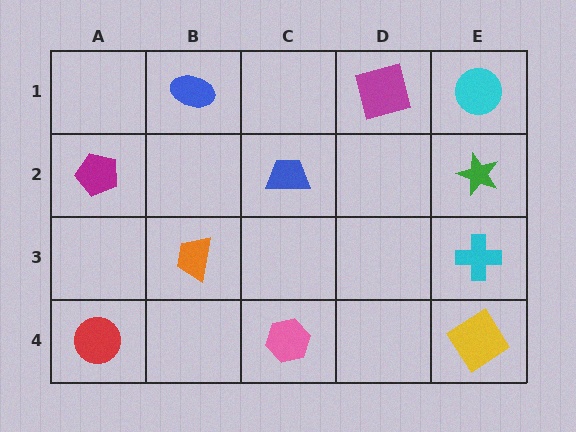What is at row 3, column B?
An orange trapezoid.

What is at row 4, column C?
A pink hexagon.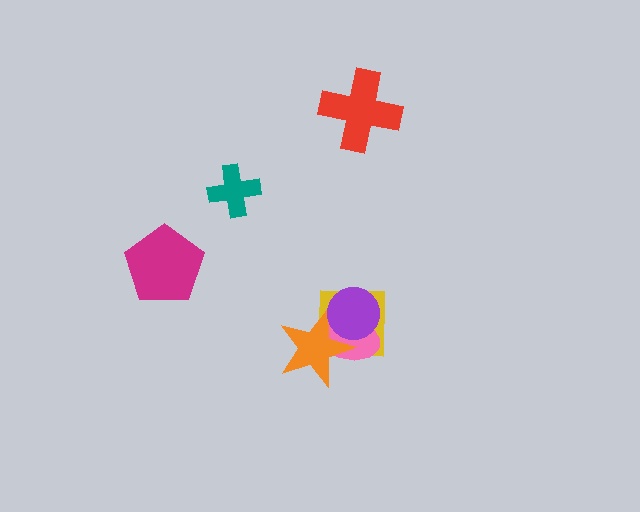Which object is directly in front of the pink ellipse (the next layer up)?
The orange star is directly in front of the pink ellipse.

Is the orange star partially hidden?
Yes, it is partially covered by another shape.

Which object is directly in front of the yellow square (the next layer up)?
The pink ellipse is directly in front of the yellow square.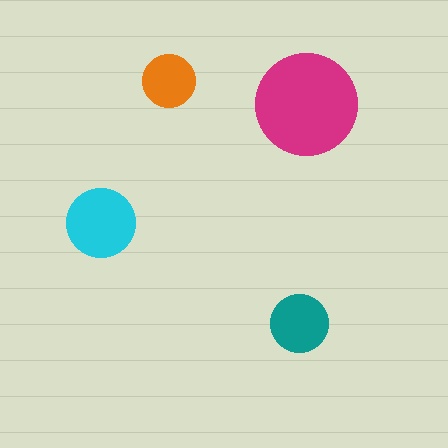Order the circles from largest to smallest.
the magenta one, the cyan one, the teal one, the orange one.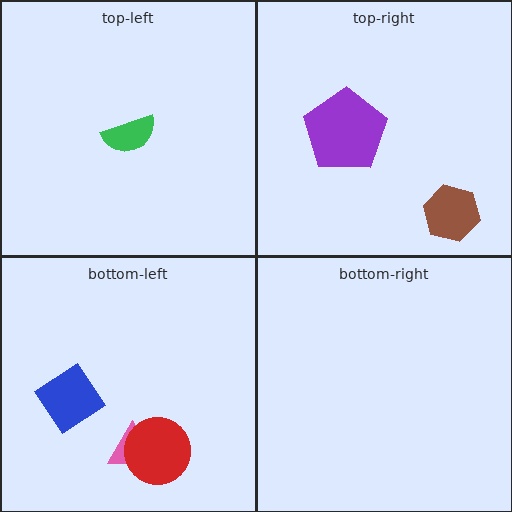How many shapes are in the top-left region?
1.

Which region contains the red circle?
The bottom-left region.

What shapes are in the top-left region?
The green semicircle.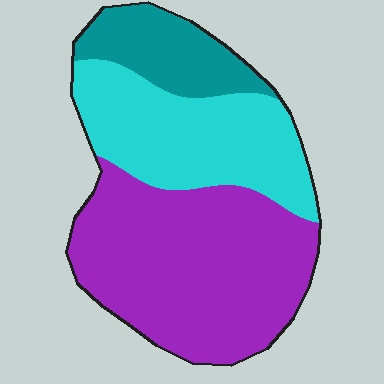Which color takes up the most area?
Purple, at roughly 50%.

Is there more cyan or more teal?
Cyan.